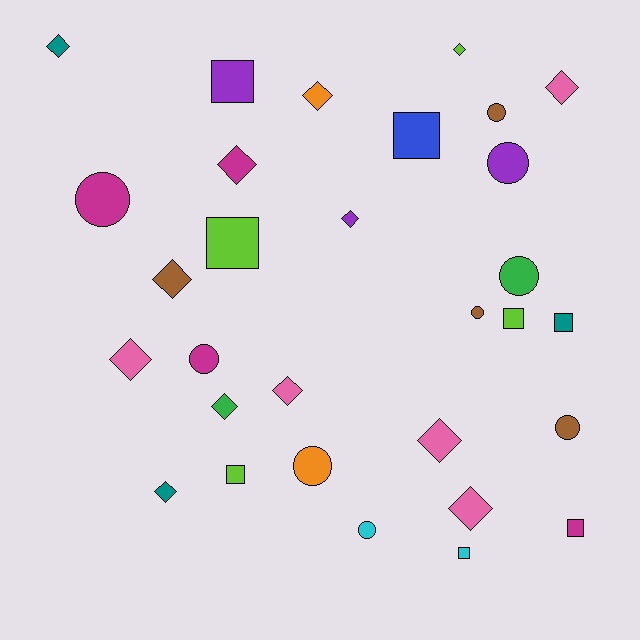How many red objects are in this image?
There are no red objects.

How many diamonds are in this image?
There are 13 diamonds.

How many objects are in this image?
There are 30 objects.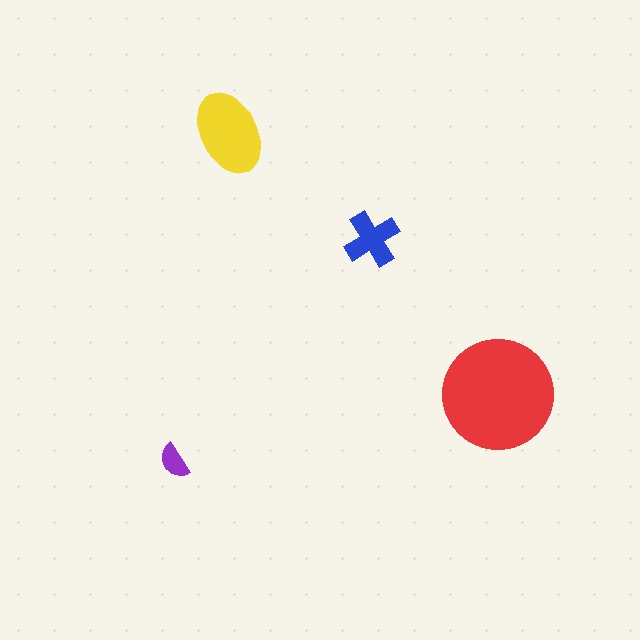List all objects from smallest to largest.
The purple semicircle, the blue cross, the yellow ellipse, the red circle.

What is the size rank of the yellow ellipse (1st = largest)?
2nd.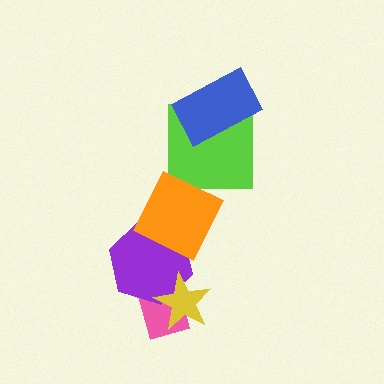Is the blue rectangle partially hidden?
No, no other shape covers it.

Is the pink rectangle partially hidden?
Yes, it is partially covered by another shape.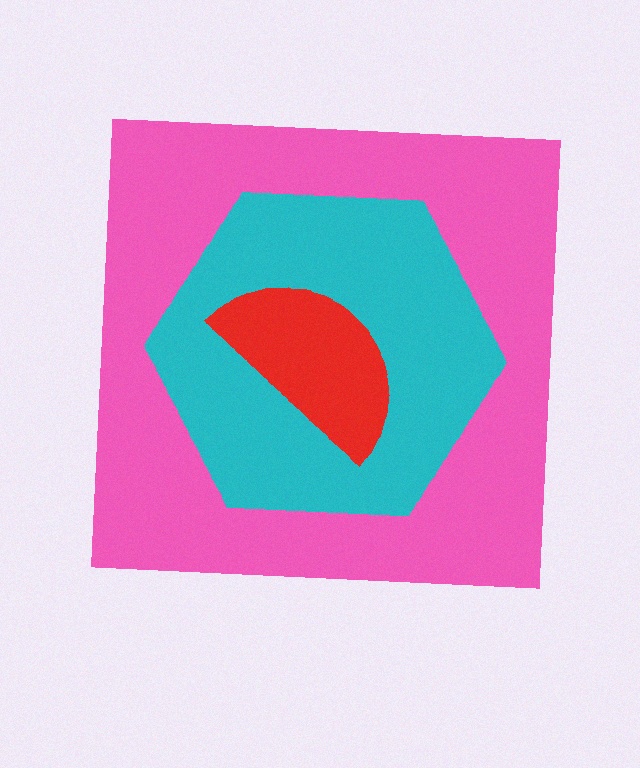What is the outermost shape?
The pink square.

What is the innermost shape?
The red semicircle.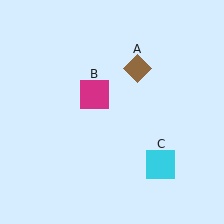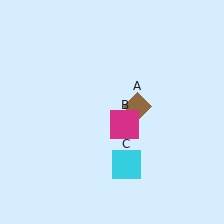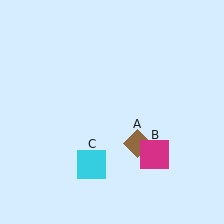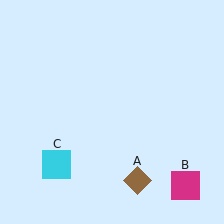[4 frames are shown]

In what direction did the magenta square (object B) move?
The magenta square (object B) moved down and to the right.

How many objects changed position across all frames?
3 objects changed position: brown diamond (object A), magenta square (object B), cyan square (object C).